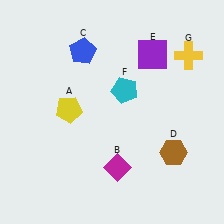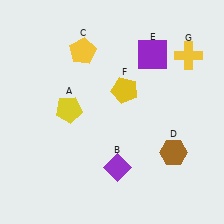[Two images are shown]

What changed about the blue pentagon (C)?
In Image 1, C is blue. In Image 2, it changed to yellow.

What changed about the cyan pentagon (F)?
In Image 1, F is cyan. In Image 2, it changed to yellow.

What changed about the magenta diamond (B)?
In Image 1, B is magenta. In Image 2, it changed to purple.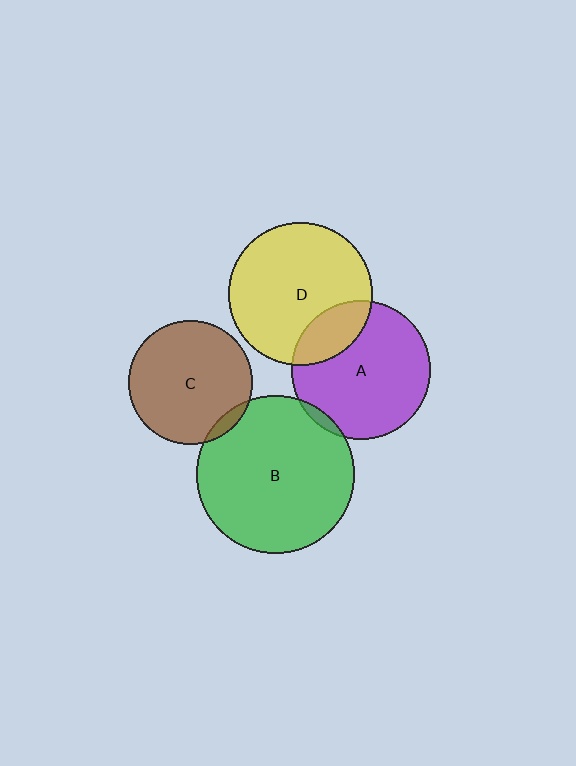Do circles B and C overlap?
Yes.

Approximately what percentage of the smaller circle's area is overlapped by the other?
Approximately 5%.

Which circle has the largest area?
Circle B (green).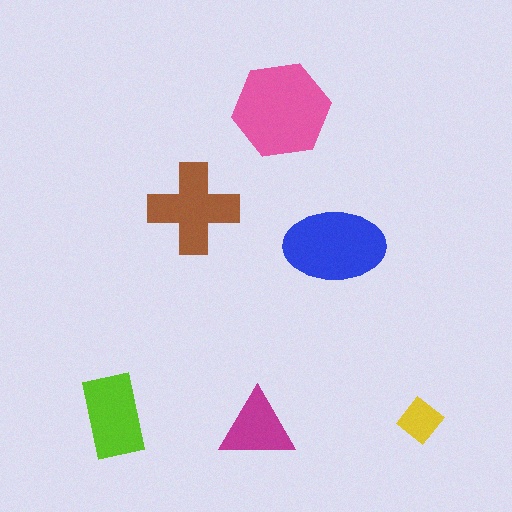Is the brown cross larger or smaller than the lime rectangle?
Larger.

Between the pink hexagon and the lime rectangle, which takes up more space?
The pink hexagon.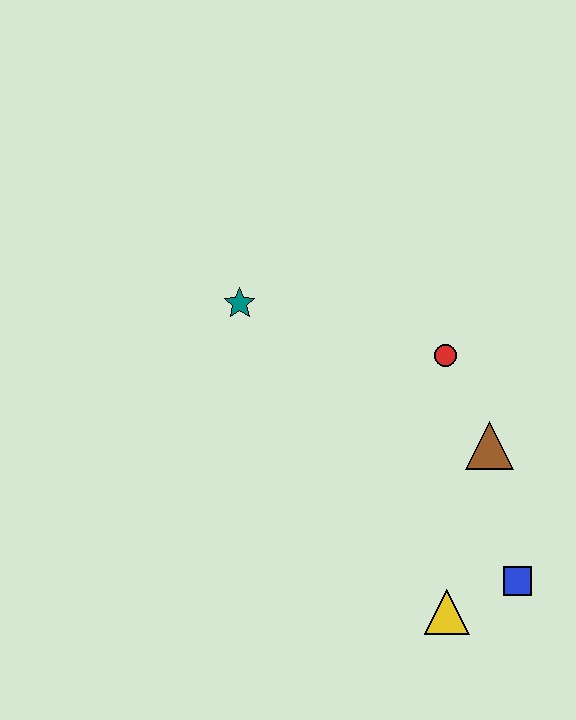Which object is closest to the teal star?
The red circle is closest to the teal star.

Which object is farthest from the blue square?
The teal star is farthest from the blue square.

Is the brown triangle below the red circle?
Yes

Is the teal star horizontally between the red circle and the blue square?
No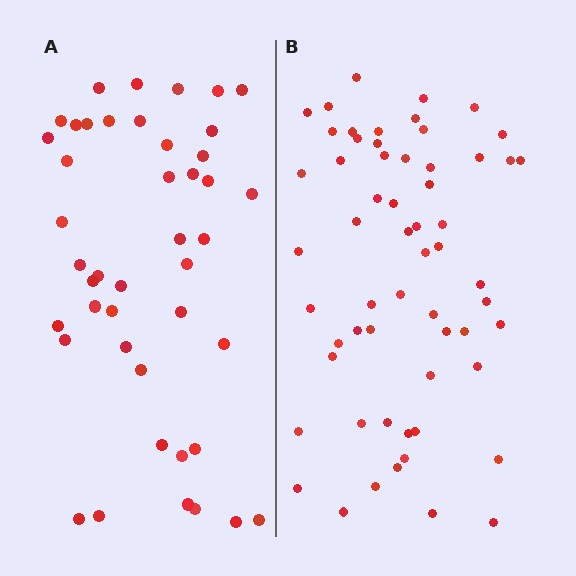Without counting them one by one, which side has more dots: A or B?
Region B (the right region) has more dots.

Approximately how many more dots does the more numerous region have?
Region B has approximately 15 more dots than region A.